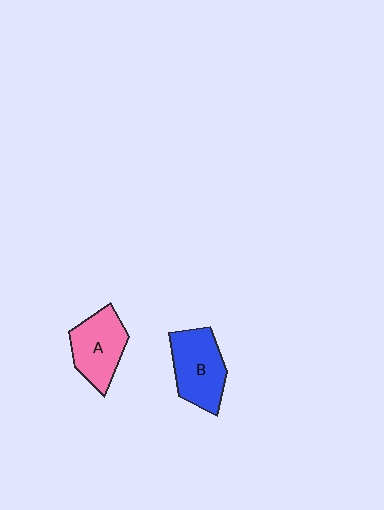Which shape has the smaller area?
Shape A (pink).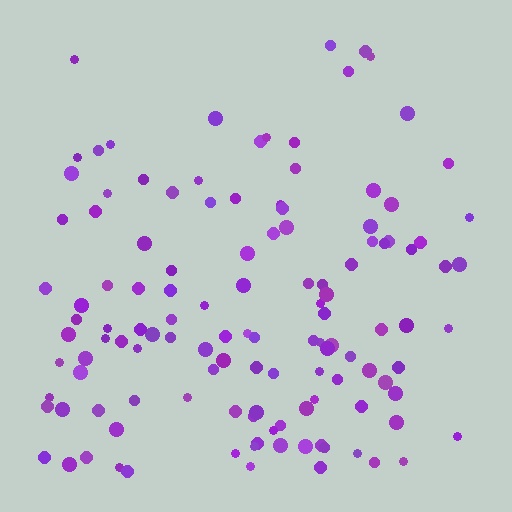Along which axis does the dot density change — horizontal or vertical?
Vertical.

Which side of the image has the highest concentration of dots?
The bottom.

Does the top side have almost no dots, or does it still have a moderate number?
Still a moderate number, just noticeably fewer than the bottom.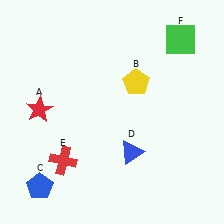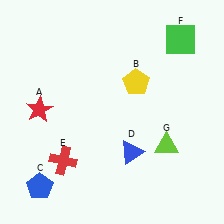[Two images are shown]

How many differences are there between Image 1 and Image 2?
There is 1 difference between the two images.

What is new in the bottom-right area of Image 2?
A lime triangle (G) was added in the bottom-right area of Image 2.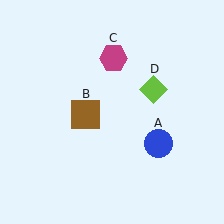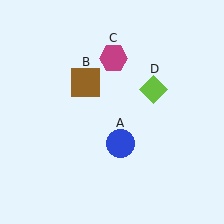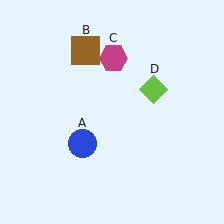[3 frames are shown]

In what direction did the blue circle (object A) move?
The blue circle (object A) moved left.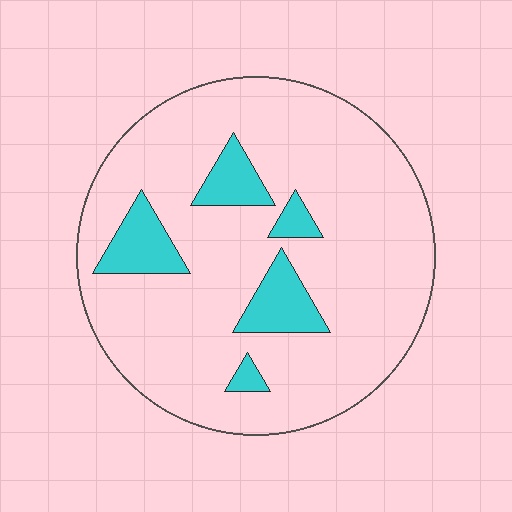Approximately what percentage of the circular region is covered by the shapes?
Approximately 15%.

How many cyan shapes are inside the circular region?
5.